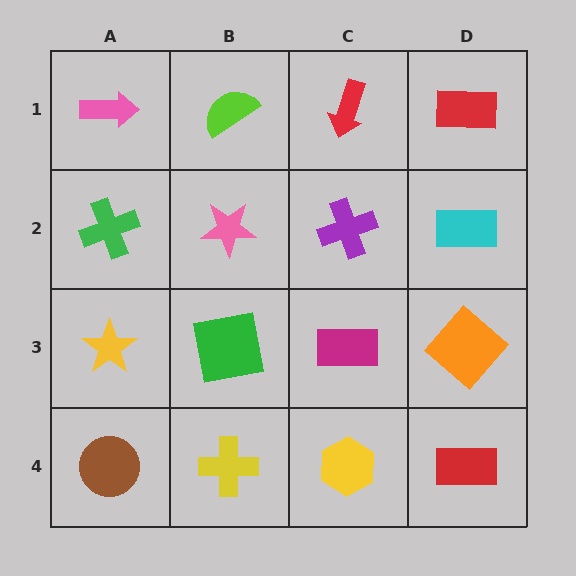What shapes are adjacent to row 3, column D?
A cyan rectangle (row 2, column D), a red rectangle (row 4, column D), a magenta rectangle (row 3, column C).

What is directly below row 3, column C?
A yellow hexagon.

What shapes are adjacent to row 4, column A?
A yellow star (row 3, column A), a yellow cross (row 4, column B).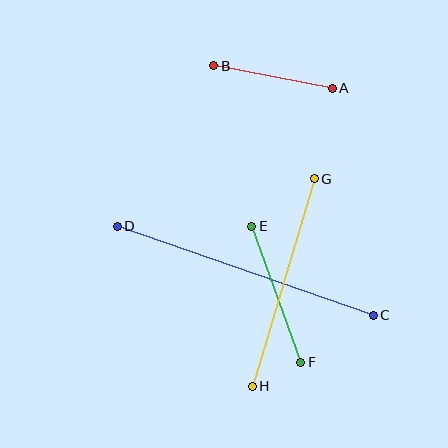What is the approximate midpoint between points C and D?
The midpoint is at approximately (245, 271) pixels.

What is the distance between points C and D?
The distance is approximately 271 pixels.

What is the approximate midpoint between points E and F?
The midpoint is at approximately (276, 294) pixels.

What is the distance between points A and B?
The distance is approximately 121 pixels.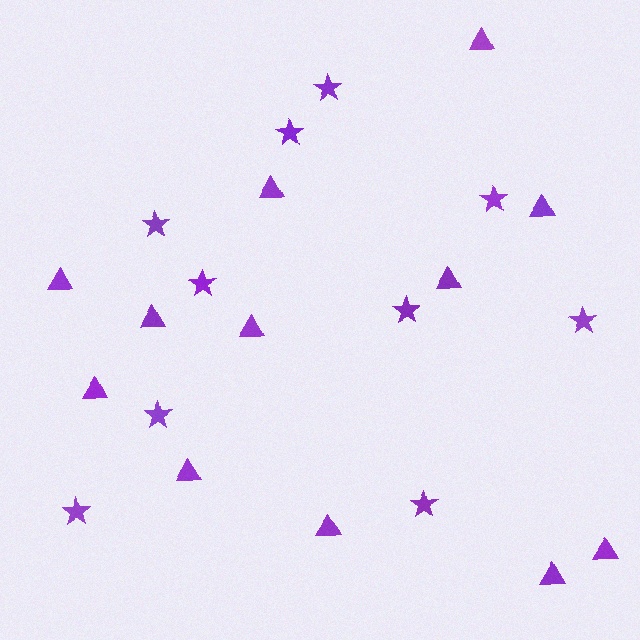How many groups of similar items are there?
There are 2 groups: one group of stars (10) and one group of triangles (12).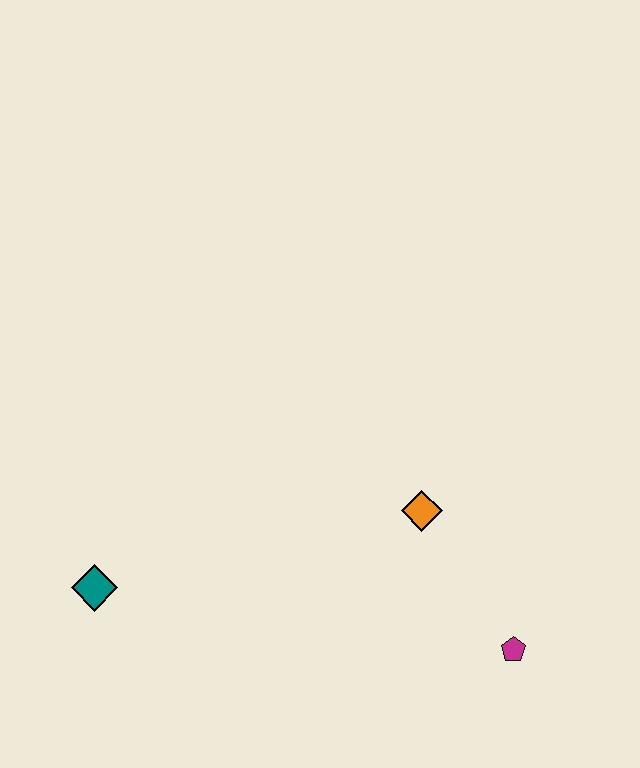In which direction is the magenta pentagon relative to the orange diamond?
The magenta pentagon is below the orange diamond.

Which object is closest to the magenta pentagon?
The orange diamond is closest to the magenta pentagon.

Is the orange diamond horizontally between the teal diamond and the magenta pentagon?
Yes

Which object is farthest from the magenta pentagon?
The teal diamond is farthest from the magenta pentagon.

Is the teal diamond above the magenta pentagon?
Yes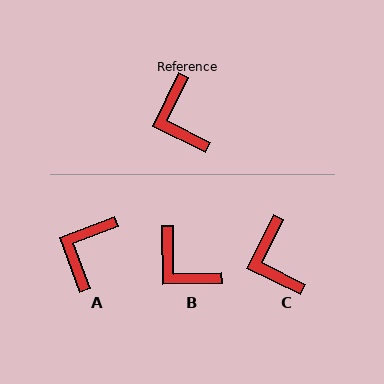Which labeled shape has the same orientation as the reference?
C.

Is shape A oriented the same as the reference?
No, it is off by about 43 degrees.